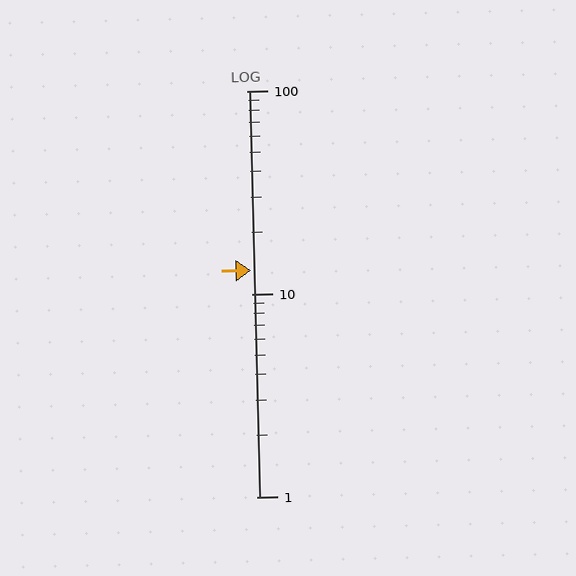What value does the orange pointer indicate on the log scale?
The pointer indicates approximately 13.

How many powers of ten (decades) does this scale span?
The scale spans 2 decades, from 1 to 100.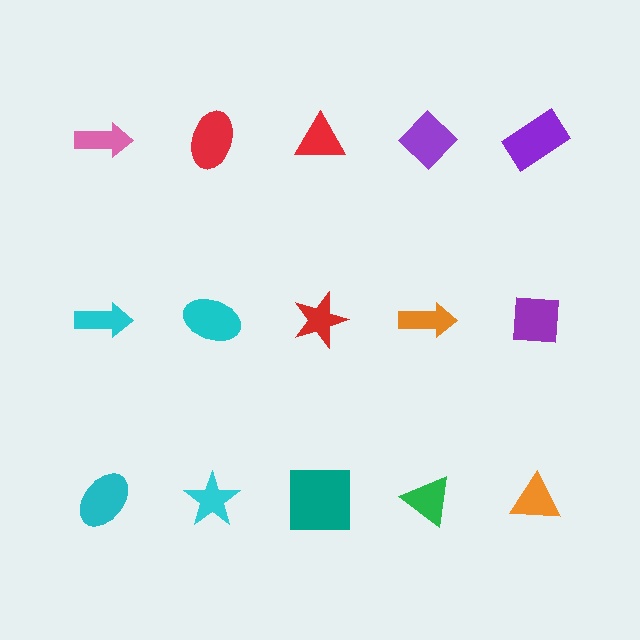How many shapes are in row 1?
5 shapes.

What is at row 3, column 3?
A teal square.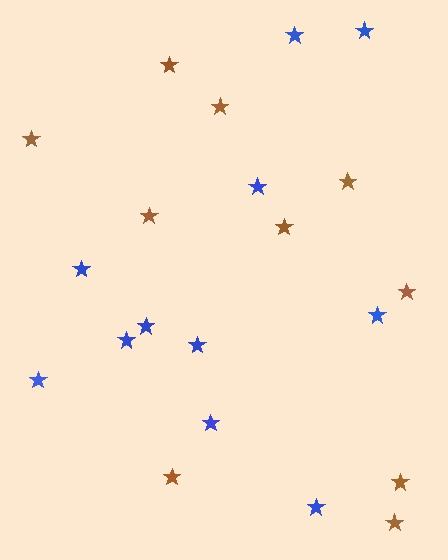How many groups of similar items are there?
There are 2 groups: one group of blue stars (11) and one group of brown stars (10).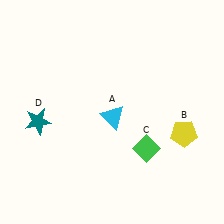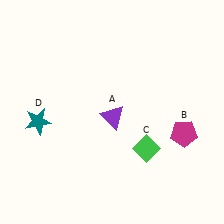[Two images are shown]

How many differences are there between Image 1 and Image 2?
There are 2 differences between the two images.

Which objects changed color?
A changed from cyan to purple. B changed from yellow to magenta.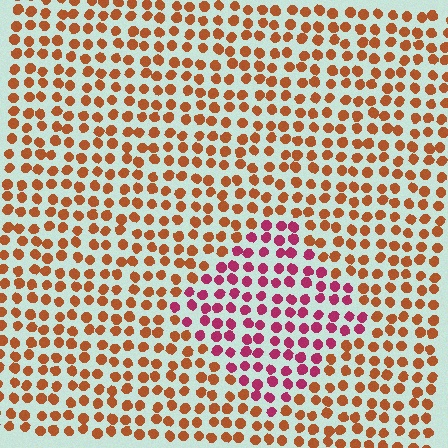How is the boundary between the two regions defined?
The boundary is defined purely by a slight shift in hue (about 47 degrees). Spacing, size, and orientation are identical on both sides.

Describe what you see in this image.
The image is filled with small brown elements in a uniform arrangement. A diamond-shaped region is visible where the elements are tinted to a slightly different hue, forming a subtle color boundary.